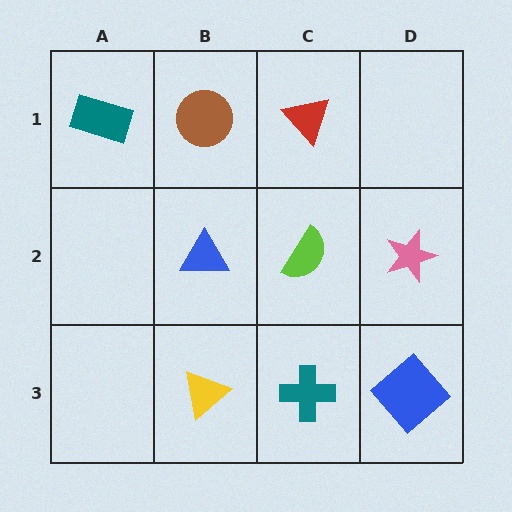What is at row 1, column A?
A teal rectangle.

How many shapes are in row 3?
3 shapes.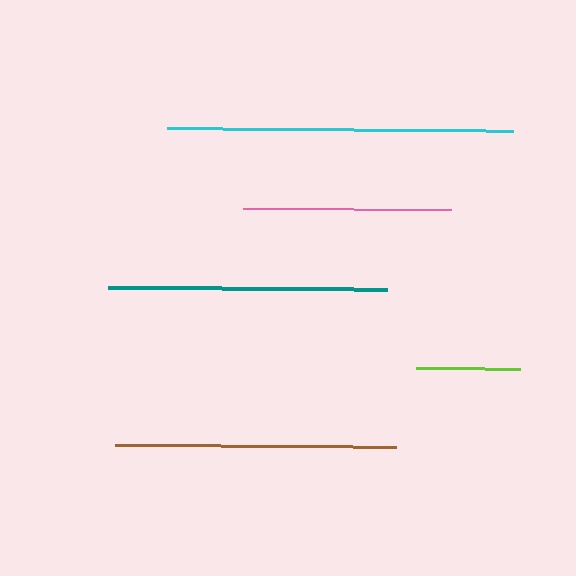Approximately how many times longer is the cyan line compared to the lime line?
The cyan line is approximately 3.3 times the length of the lime line.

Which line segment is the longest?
The cyan line is the longest at approximately 346 pixels.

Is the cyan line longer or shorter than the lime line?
The cyan line is longer than the lime line.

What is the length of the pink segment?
The pink segment is approximately 209 pixels long.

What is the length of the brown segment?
The brown segment is approximately 282 pixels long.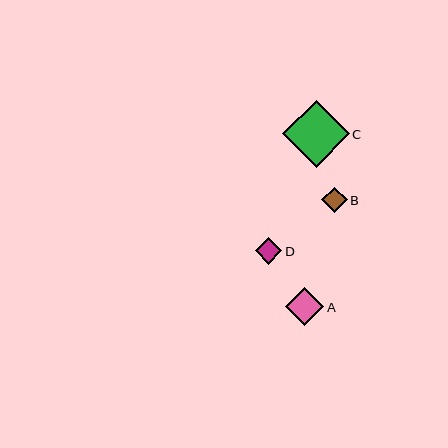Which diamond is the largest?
Diamond C is the largest with a size of approximately 67 pixels.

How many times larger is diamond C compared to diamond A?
Diamond C is approximately 1.8 times the size of diamond A.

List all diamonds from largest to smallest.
From largest to smallest: C, A, D, B.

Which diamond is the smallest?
Diamond B is the smallest with a size of approximately 26 pixels.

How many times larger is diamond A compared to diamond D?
Diamond A is approximately 1.4 times the size of diamond D.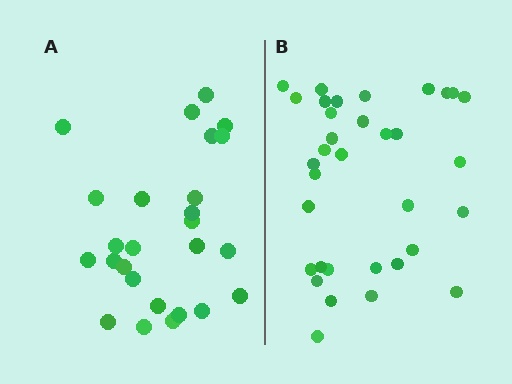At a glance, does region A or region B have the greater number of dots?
Region B (the right region) has more dots.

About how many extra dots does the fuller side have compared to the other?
Region B has roughly 8 or so more dots than region A.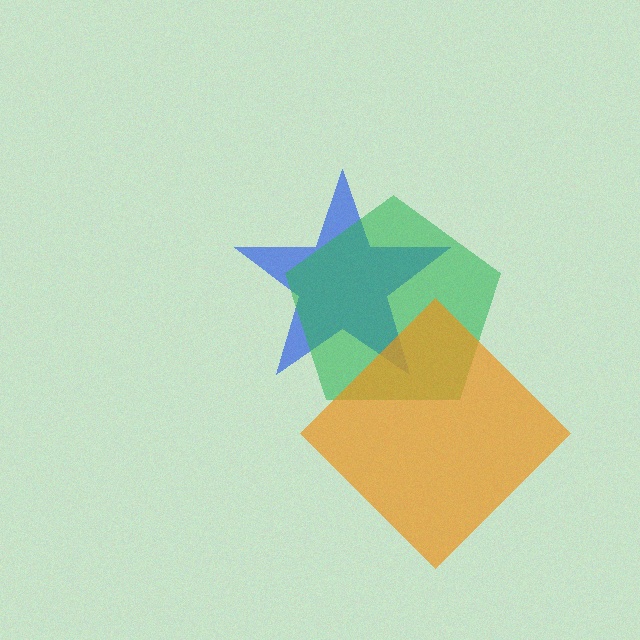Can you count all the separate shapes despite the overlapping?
Yes, there are 3 separate shapes.